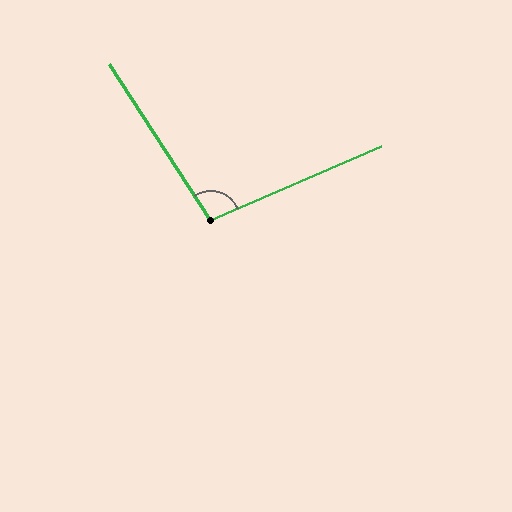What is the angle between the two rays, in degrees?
Approximately 100 degrees.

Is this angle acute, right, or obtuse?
It is obtuse.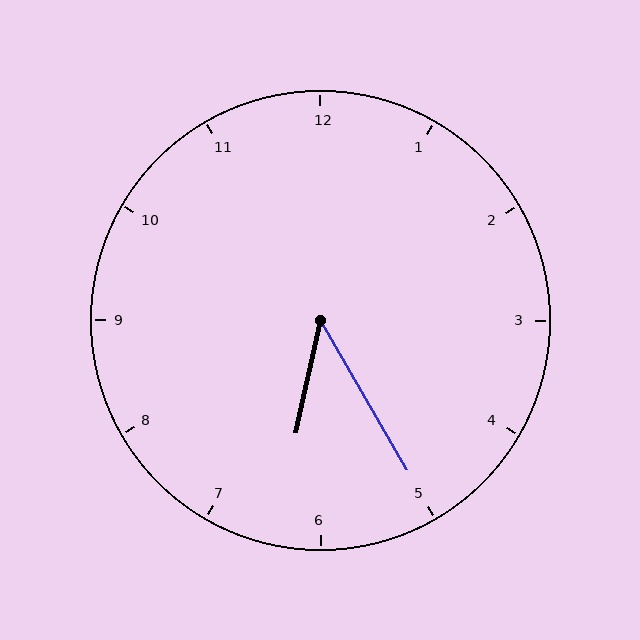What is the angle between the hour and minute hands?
Approximately 42 degrees.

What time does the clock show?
6:25.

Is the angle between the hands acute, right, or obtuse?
It is acute.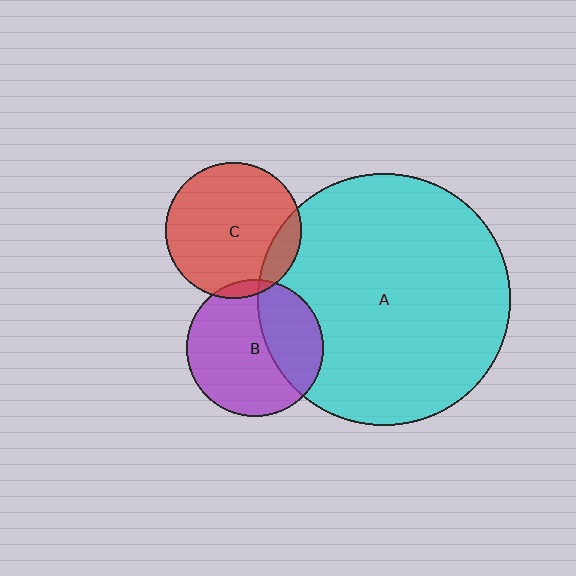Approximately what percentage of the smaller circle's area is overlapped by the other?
Approximately 35%.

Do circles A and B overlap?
Yes.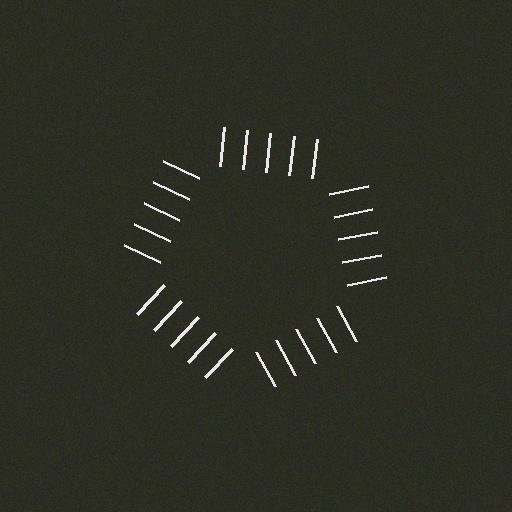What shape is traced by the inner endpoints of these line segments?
An illusory pentagon — the line segments terminate on its edges but no continuous stroke is drawn.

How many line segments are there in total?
25 — 5 along each of the 5 edges.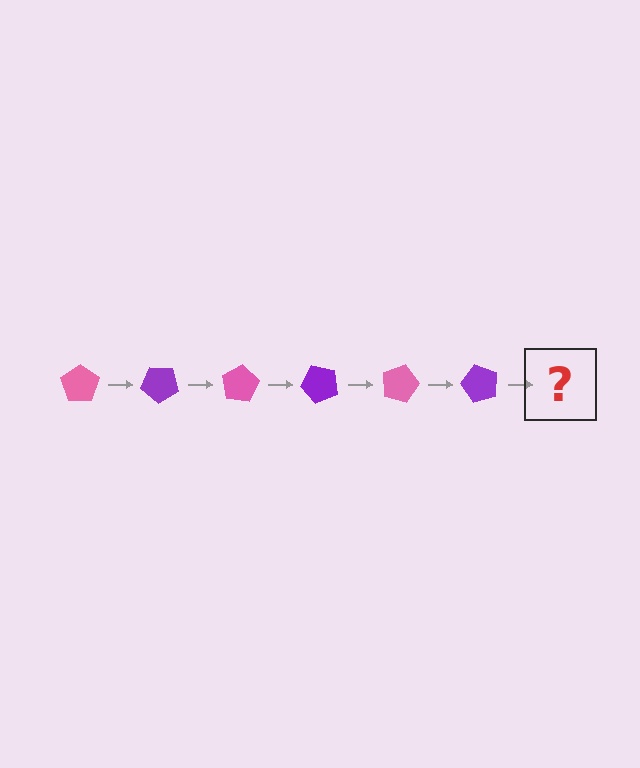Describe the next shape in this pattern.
It should be a pink pentagon, rotated 240 degrees from the start.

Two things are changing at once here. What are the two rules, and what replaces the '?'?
The two rules are that it rotates 40 degrees each step and the color cycles through pink and purple. The '?' should be a pink pentagon, rotated 240 degrees from the start.